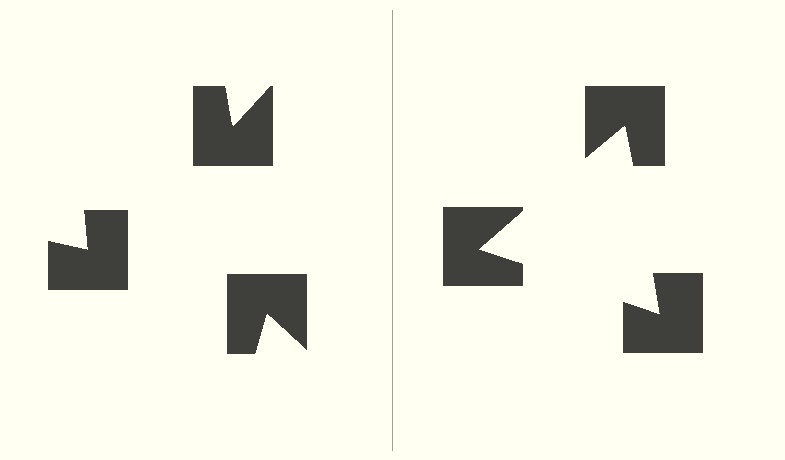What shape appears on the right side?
An illusory triangle.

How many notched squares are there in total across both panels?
6 — 3 on each side.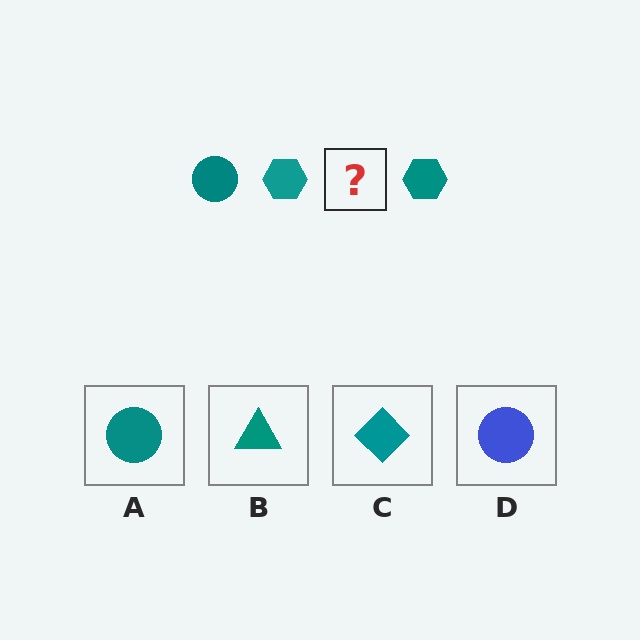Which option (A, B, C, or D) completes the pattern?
A.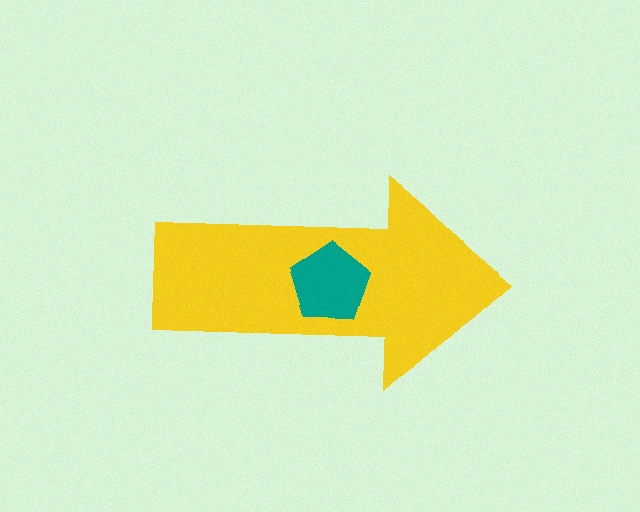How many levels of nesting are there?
2.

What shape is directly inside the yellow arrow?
The teal pentagon.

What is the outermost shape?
The yellow arrow.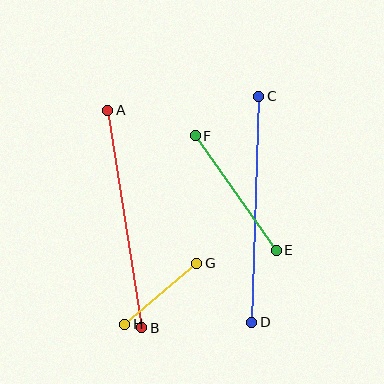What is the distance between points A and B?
The distance is approximately 220 pixels.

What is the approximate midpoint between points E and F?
The midpoint is at approximately (236, 193) pixels.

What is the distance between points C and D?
The distance is approximately 226 pixels.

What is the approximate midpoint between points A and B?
The midpoint is at approximately (125, 219) pixels.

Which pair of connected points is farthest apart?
Points C and D are farthest apart.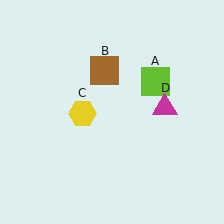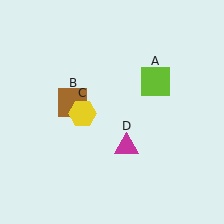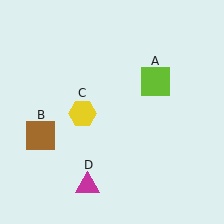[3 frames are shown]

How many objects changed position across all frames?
2 objects changed position: brown square (object B), magenta triangle (object D).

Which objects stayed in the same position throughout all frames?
Lime square (object A) and yellow hexagon (object C) remained stationary.